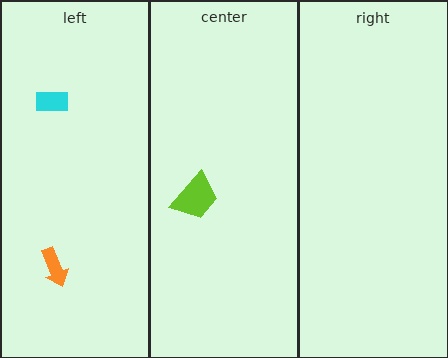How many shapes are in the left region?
2.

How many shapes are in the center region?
1.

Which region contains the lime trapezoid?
The center region.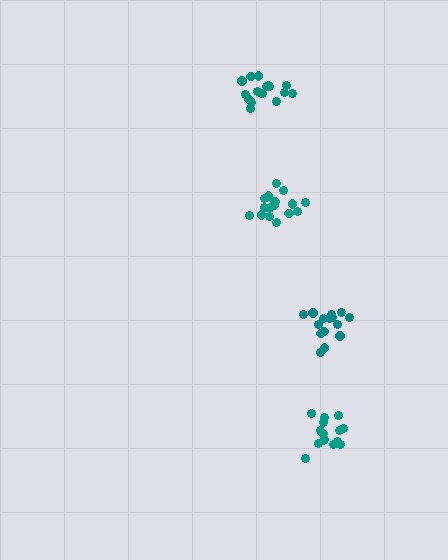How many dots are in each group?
Group 1: 17 dots, Group 2: 16 dots, Group 3: 15 dots, Group 4: 15 dots (63 total).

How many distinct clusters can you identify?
There are 4 distinct clusters.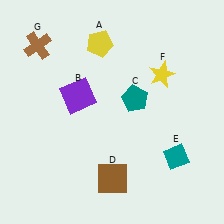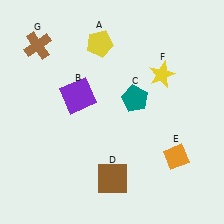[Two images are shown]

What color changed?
The diamond (E) changed from teal in Image 1 to orange in Image 2.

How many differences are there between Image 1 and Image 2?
There is 1 difference between the two images.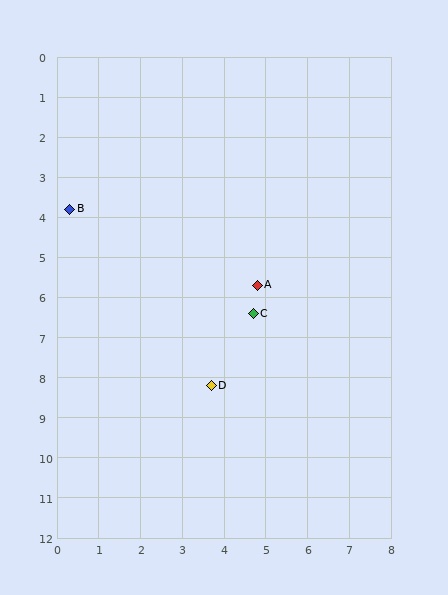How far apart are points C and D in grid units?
Points C and D are about 2.1 grid units apart.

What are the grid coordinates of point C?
Point C is at approximately (4.7, 6.4).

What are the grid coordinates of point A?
Point A is at approximately (4.8, 5.7).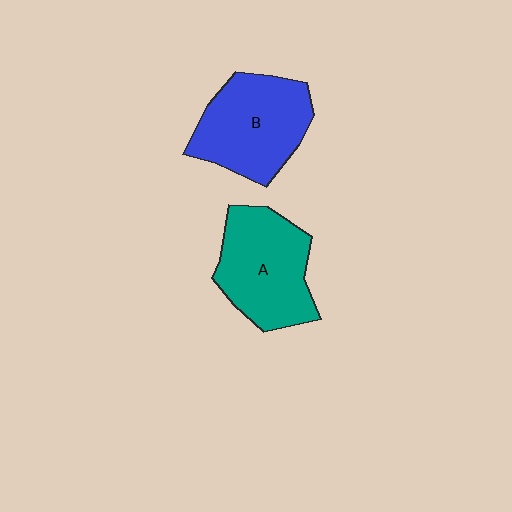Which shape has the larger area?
Shape B (blue).